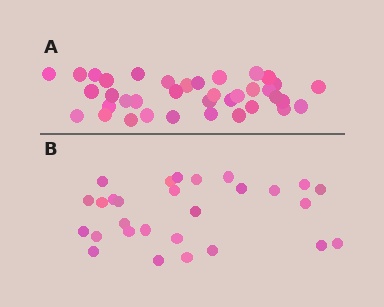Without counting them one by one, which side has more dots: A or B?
Region A (the top region) has more dots.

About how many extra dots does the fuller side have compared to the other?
Region A has roughly 8 or so more dots than region B.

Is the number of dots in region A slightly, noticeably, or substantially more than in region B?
Region A has noticeably more, but not dramatically so. The ratio is roughly 1.3 to 1.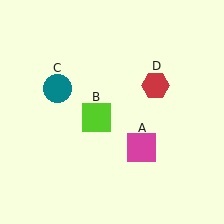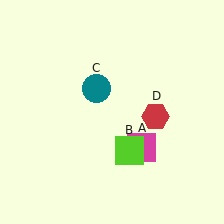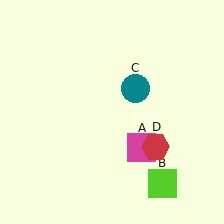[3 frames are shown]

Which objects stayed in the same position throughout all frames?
Magenta square (object A) remained stationary.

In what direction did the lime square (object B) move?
The lime square (object B) moved down and to the right.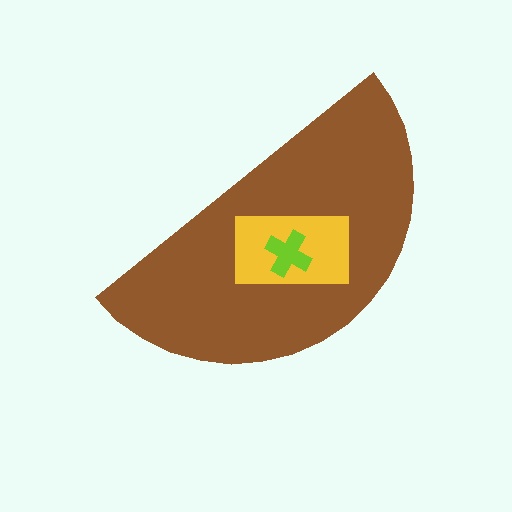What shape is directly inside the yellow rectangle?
The lime cross.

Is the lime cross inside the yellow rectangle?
Yes.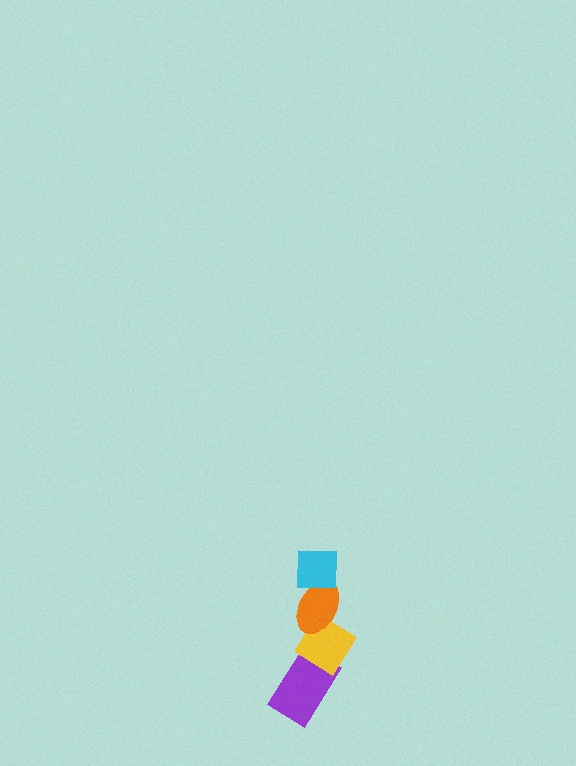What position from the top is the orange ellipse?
The orange ellipse is 2nd from the top.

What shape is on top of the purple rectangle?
The yellow diamond is on top of the purple rectangle.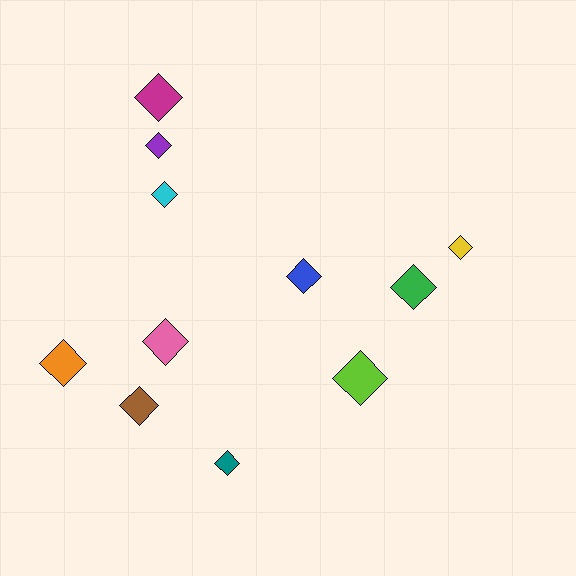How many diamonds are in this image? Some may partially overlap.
There are 11 diamonds.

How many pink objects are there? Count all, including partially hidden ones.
There is 1 pink object.